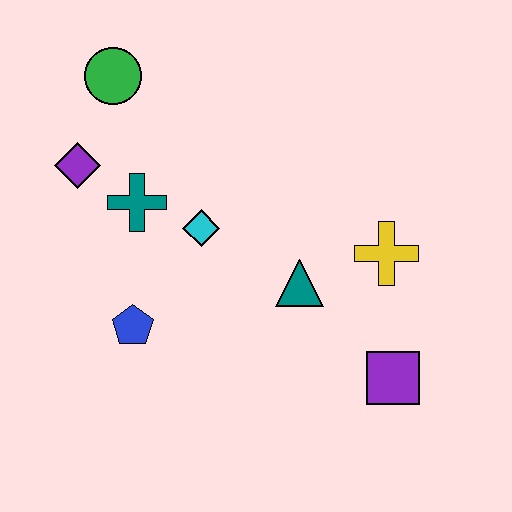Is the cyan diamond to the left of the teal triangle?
Yes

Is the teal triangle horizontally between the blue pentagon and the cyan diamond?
No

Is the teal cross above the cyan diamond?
Yes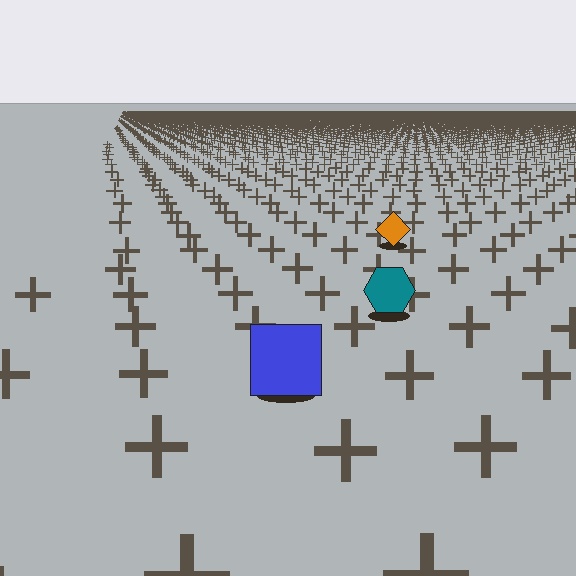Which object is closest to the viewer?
The blue square is closest. The texture marks near it are larger and more spread out.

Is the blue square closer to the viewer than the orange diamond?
Yes. The blue square is closer — you can tell from the texture gradient: the ground texture is coarser near it.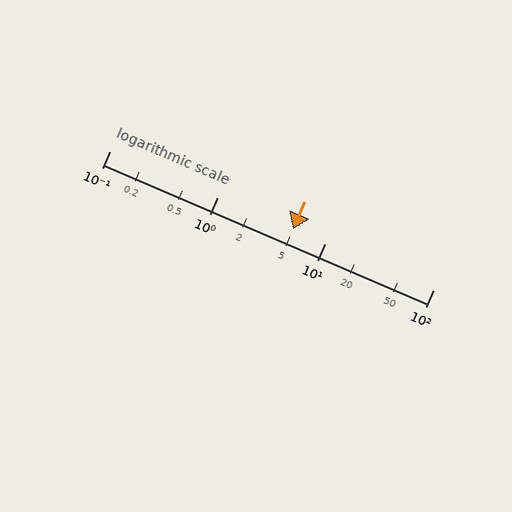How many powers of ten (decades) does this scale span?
The scale spans 3 decades, from 0.1 to 100.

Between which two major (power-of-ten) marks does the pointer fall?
The pointer is between 1 and 10.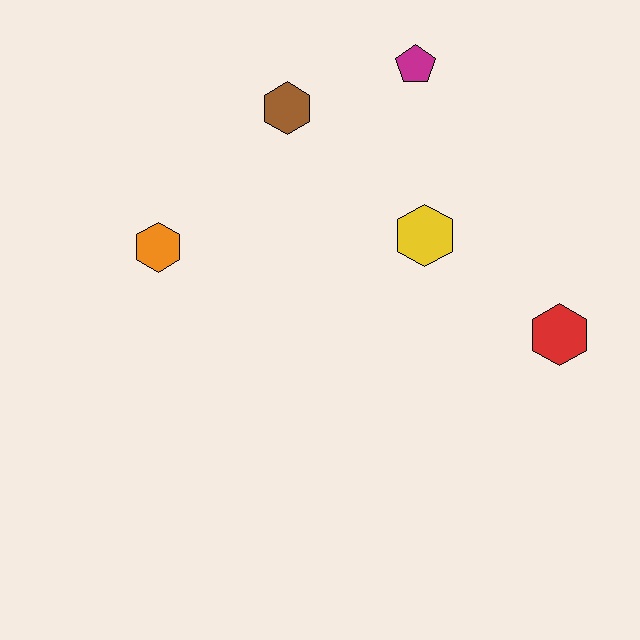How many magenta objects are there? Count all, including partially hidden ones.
There is 1 magenta object.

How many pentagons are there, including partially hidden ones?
There is 1 pentagon.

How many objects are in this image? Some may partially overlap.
There are 5 objects.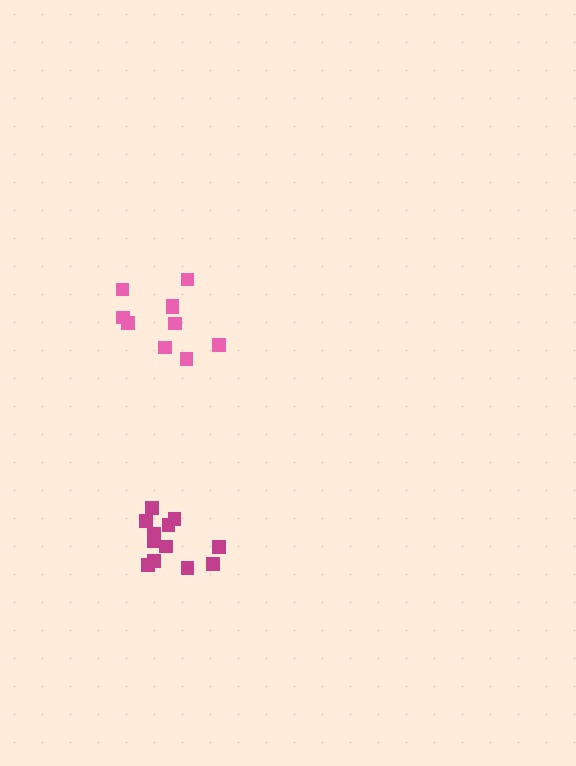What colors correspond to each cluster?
The clusters are colored: pink, magenta.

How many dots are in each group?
Group 1: 10 dots, Group 2: 12 dots (22 total).